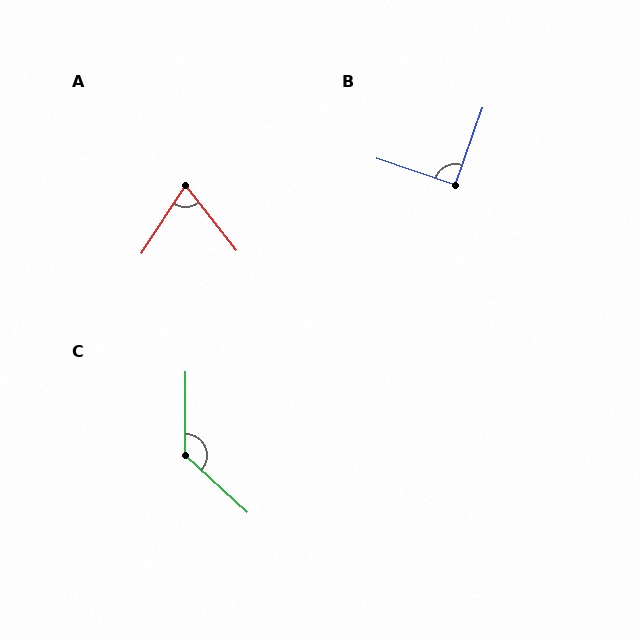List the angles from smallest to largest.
A (71°), B (91°), C (132°).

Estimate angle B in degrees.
Approximately 91 degrees.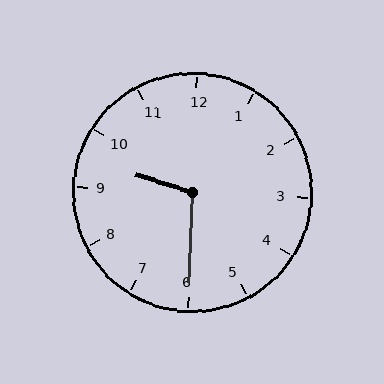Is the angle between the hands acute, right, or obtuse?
It is obtuse.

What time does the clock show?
9:30.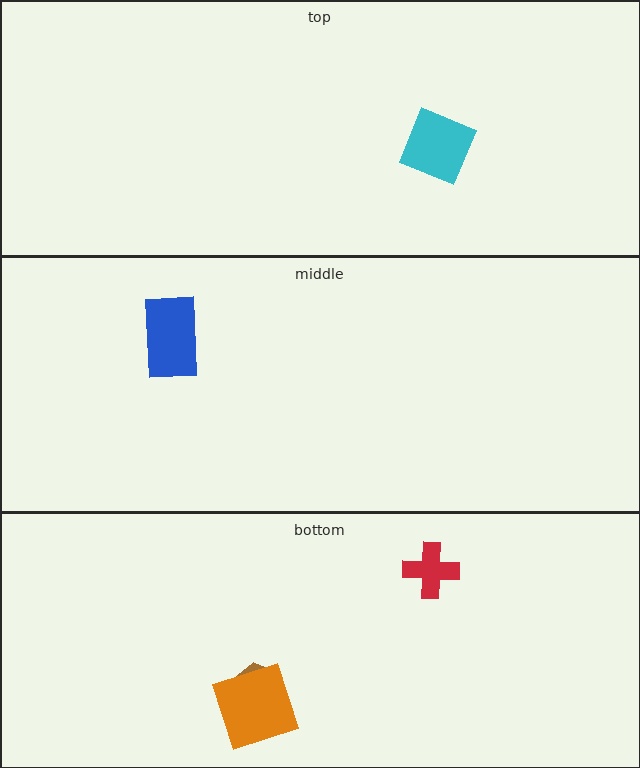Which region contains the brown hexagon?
The bottom region.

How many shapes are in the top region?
1.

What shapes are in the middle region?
The blue rectangle.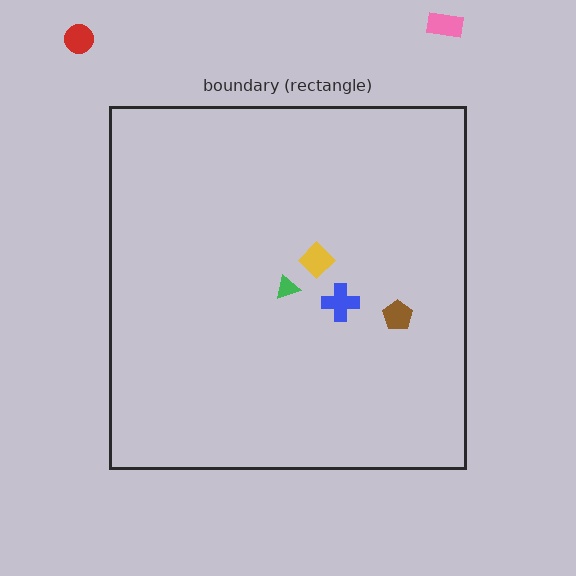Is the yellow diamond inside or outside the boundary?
Inside.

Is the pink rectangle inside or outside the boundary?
Outside.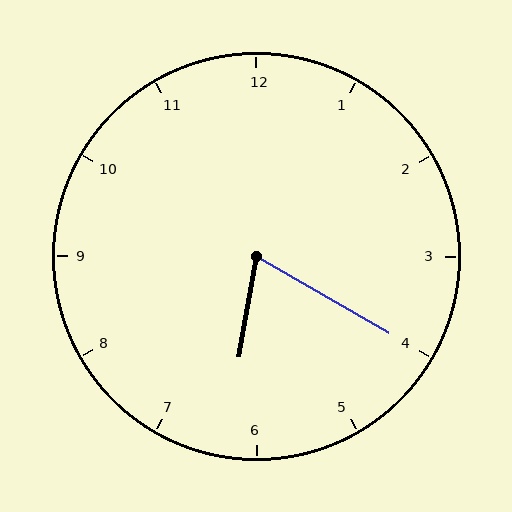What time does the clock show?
6:20.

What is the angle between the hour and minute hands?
Approximately 70 degrees.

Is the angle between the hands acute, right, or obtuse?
It is acute.